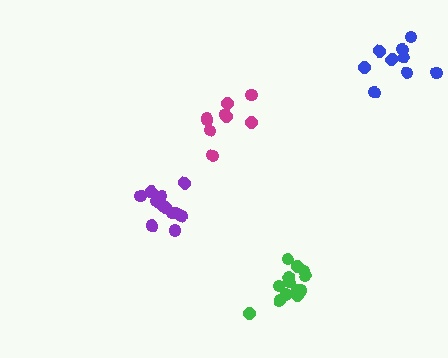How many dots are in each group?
Group 1: 9 dots, Group 2: 13 dots, Group 3: 12 dots, Group 4: 9 dots (43 total).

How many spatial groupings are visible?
There are 4 spatial groupings.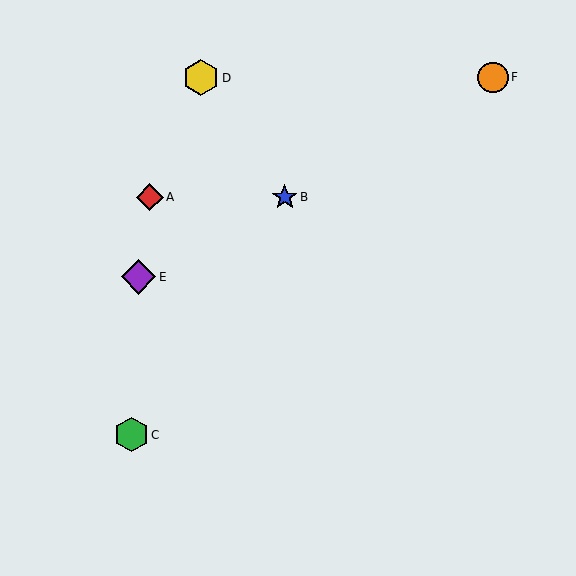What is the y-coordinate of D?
Object D is at y≈78.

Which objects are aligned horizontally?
Objects A, B are aligned horizontally.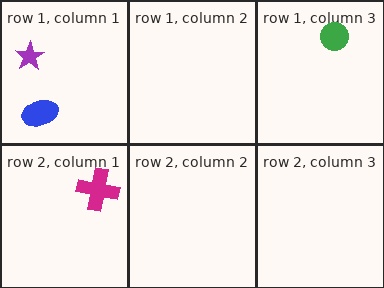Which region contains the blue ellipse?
The row 1, column 1 region.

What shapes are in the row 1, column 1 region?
The blue ellipse, the purple star.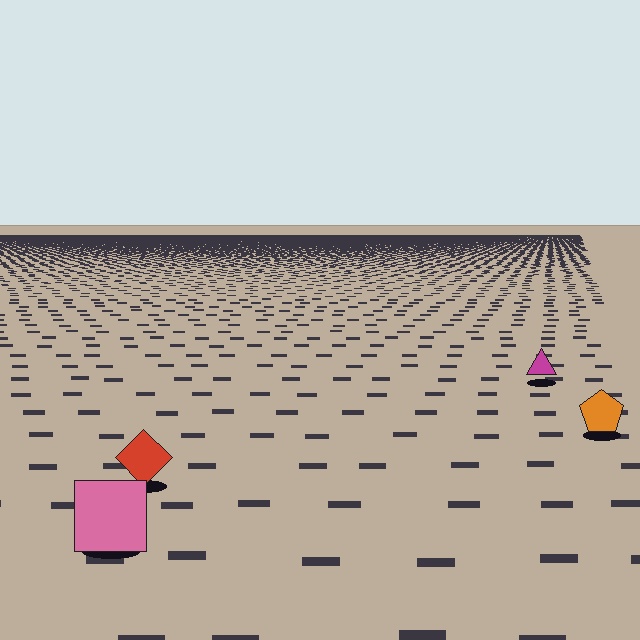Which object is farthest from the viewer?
The magenta triangle is farthest from the viewer. It appears smaller and the ground texture around it is denser.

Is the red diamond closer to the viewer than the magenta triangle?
Yes. The red diamond is closer — you can tell from the texture gradient: the ground texture is coarser near it.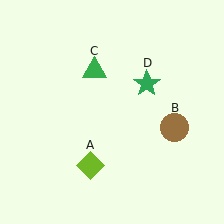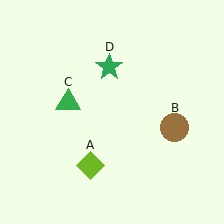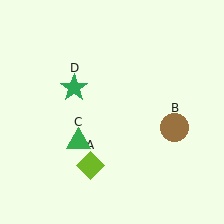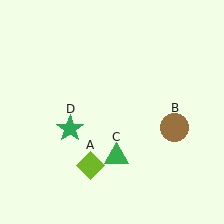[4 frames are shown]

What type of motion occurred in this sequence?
The green triangle (object C), green star (object D) rotated counterclockwise around the center of the scene.